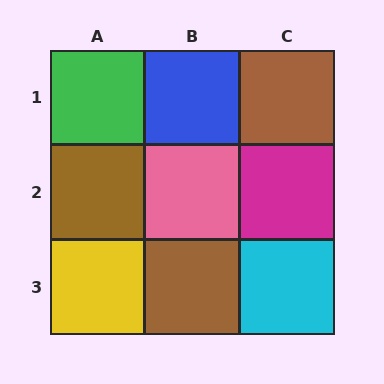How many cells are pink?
1 cell is pink.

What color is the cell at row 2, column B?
Pink.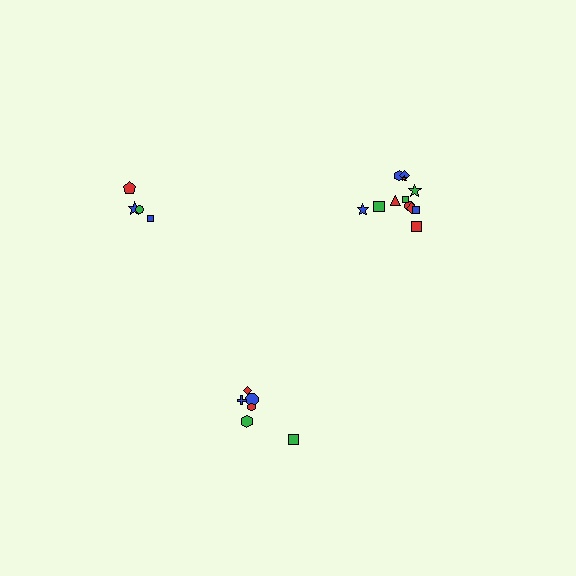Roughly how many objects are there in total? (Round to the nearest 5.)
Roughly 20 objects in total.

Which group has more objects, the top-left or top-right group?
The top-right group.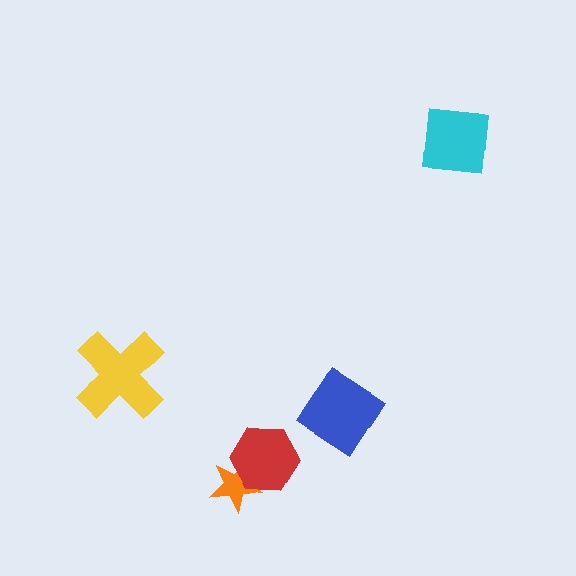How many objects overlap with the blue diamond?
0 objects overlap with the blue diamond.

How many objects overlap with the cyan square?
0 objects overlap with the cyan square.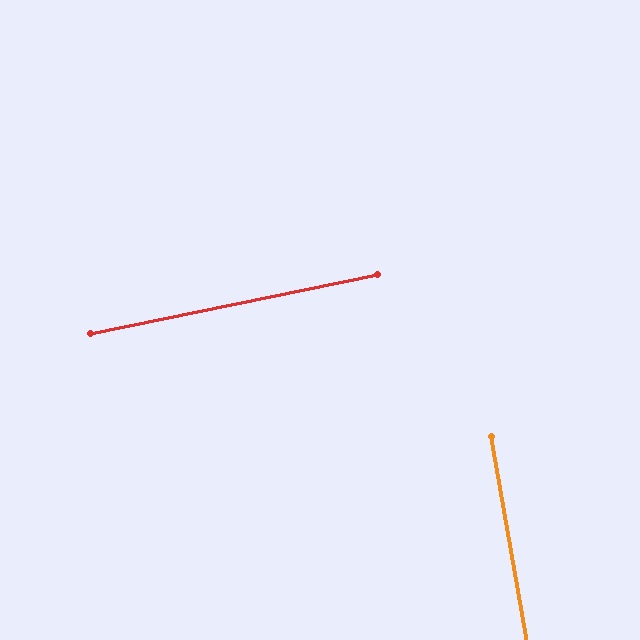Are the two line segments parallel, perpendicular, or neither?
Perpendicular — they meet at approximately 88°.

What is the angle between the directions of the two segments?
Approximately 88 degrees.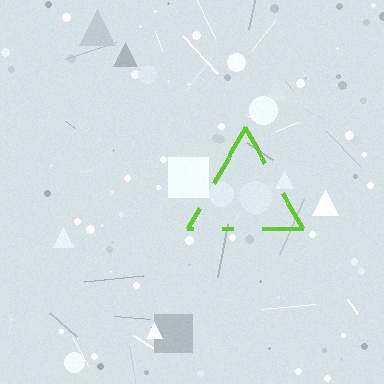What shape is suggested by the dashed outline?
The dashed outline suggests a triangle.